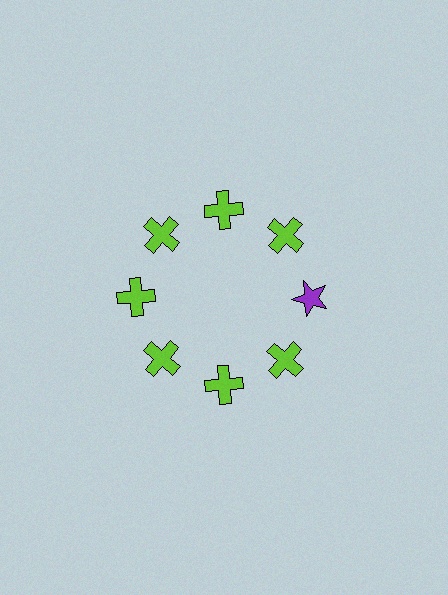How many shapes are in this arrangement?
There are 8 shapes arranged in a ring pattern.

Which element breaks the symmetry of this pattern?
The purple star at roughly the 3 o'clock position breaks the symmetry. All other shapes are lime crosses.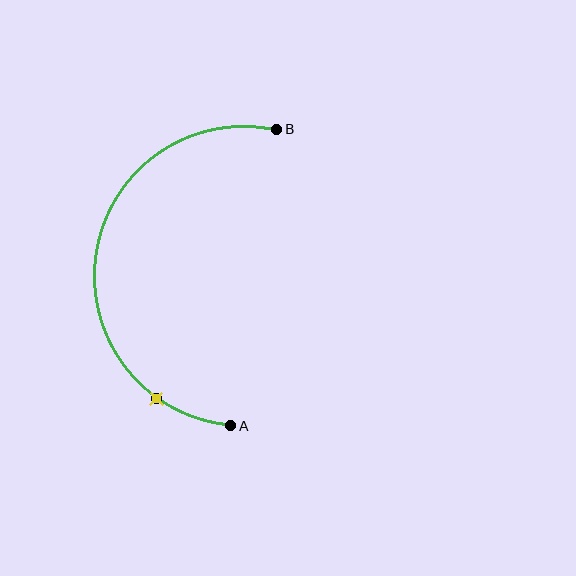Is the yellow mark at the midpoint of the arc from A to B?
No. The yellow mark lies on the arc but is closer to endpoint A. The arc midpoint would be at the point on the curve equidistant along the arc from both A and B.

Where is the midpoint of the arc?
The arc midpoint is the point on the curve farthest from the straight line joining A and B. It sits to the left of that line.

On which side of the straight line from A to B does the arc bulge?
The arc bulges to the left of the straight line connecting A and B.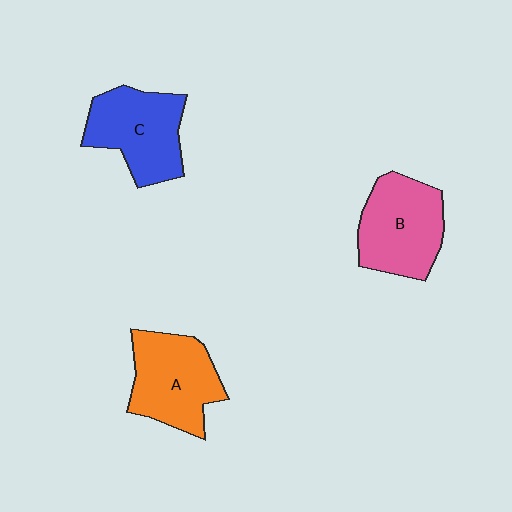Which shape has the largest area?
Shape B (pink).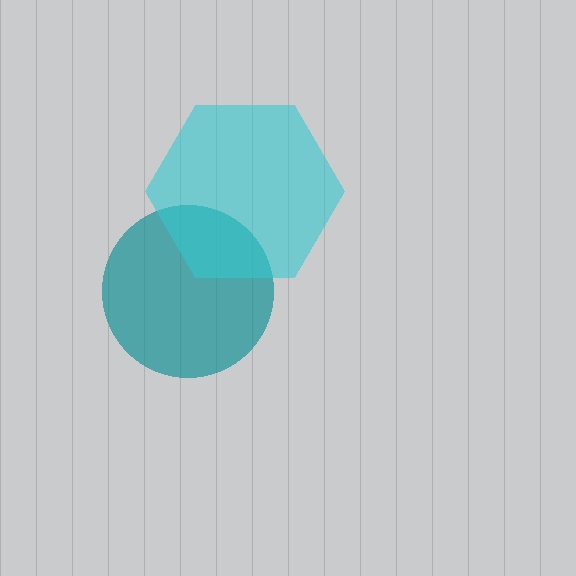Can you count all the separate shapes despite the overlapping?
Yes, there are 2 separate shapes.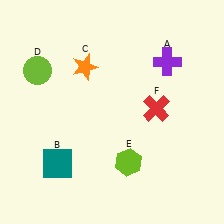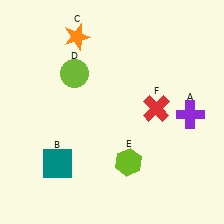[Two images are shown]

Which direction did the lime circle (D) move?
The lime circle (D) moved right.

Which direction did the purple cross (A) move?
The purple cross (A) moved down.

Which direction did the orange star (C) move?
The orange star (C) moved up.